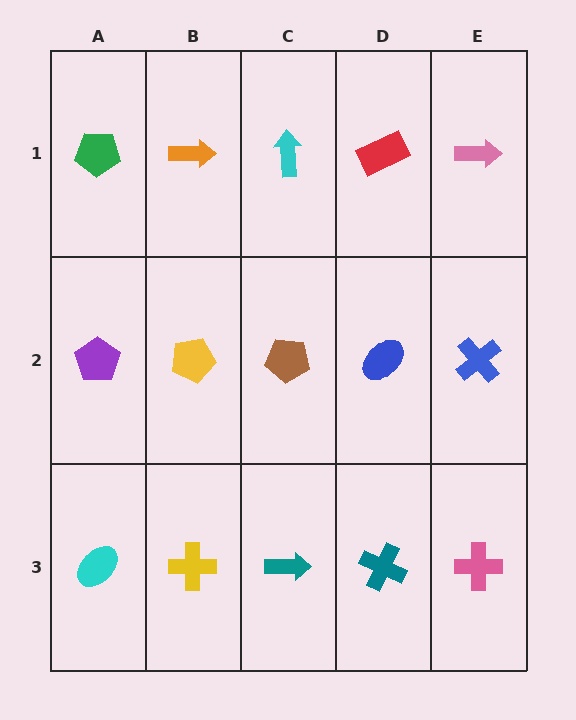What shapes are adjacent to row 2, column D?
A red rectangle (row 1, column D), a teal cross (row 3, column D), a brown pentagon (row 2, column C), a blue cross (row 2, column E).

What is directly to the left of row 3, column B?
A cyan ellipse.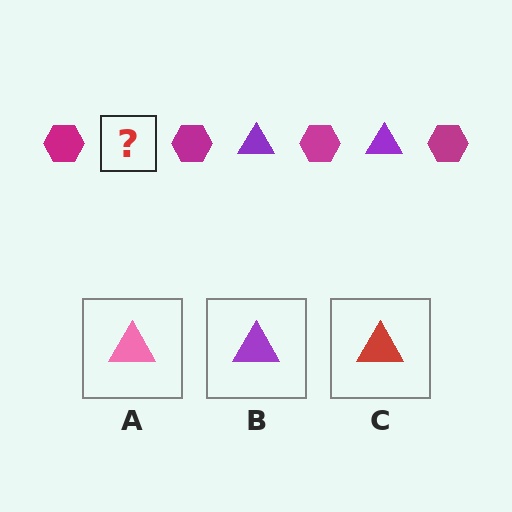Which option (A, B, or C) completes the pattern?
B.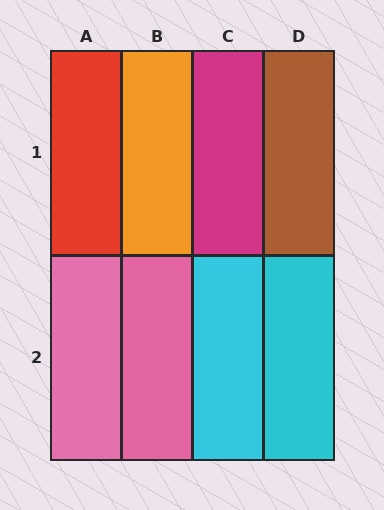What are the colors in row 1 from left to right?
Red, orange, magenta, brown.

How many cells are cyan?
2 cells are cyan.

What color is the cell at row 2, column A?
Pink.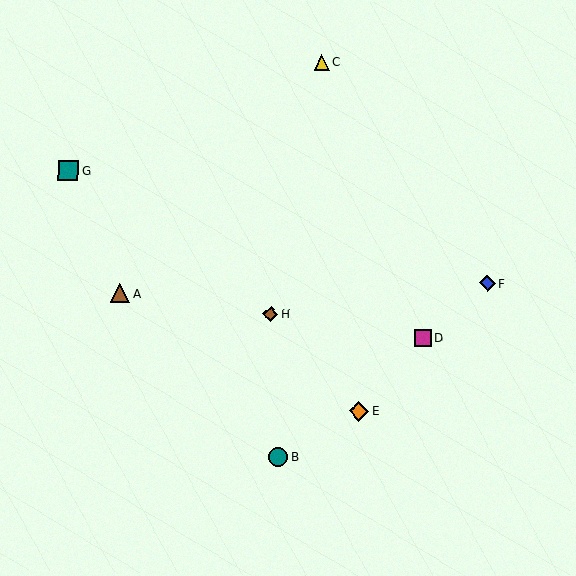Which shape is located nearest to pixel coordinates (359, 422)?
The orange diamond (labeled E) at (359, 411) is nearest to that location.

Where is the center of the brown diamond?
The center of the brown diamond is at (270, 314).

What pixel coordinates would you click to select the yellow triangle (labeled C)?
Click at (322, 62) to select the yellow triangle C.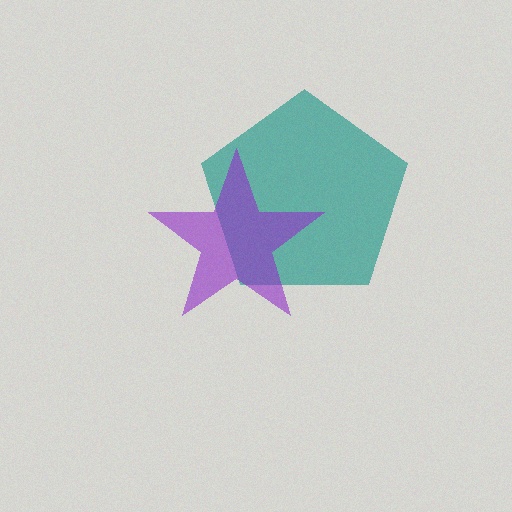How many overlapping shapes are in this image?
There are 2 overlapping shapes in the image.